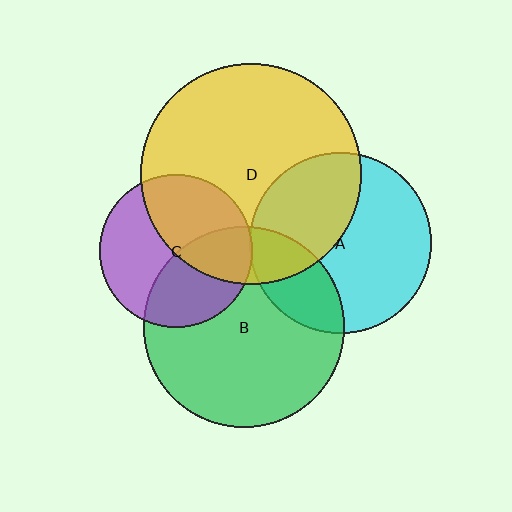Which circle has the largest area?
Circle D (yellow).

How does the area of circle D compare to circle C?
Approximately 2.1 times.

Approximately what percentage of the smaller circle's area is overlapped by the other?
Approximately 5%.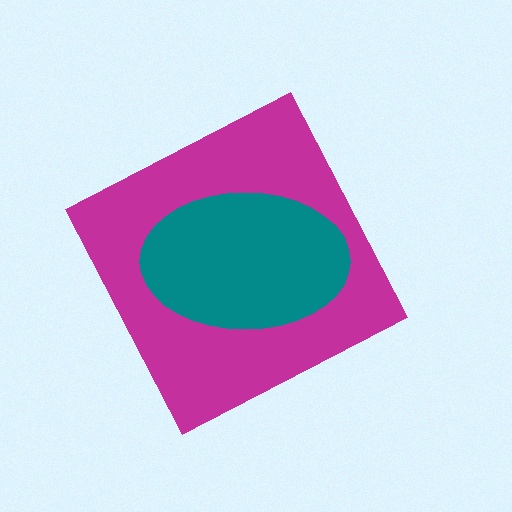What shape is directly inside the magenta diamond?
The teal ellipse.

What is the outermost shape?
The magenta diamond.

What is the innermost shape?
The teal ellipse.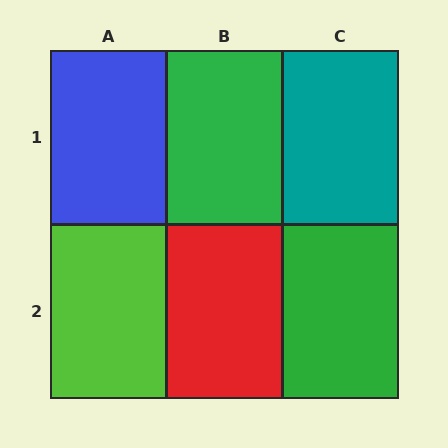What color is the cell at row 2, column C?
Green.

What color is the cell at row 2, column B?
Red.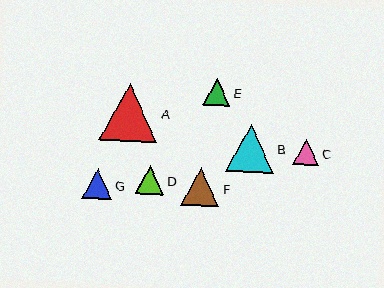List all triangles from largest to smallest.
From largest to smallest: A, B, F, G, D, E, C.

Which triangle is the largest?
Triangle A is the largest with a size of approximately 58 pixels.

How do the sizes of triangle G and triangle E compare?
Triangle G and triangle E are approximately the same size.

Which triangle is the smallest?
Triangle C is the smallest with a size of approximately 26 pixels.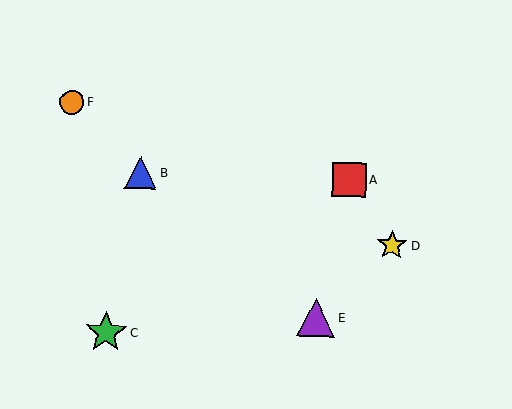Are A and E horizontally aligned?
No, A is at y≈179 and E is at y≈318.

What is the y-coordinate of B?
Object B is at y≈173.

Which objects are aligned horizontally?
Objects A, B are aligned horizontally.